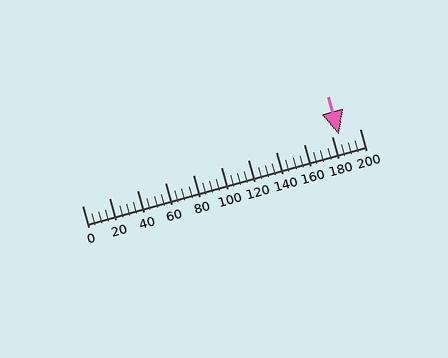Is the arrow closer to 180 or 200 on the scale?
The arrow is closer to 180.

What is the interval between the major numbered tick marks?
The major tick marks are spaced 20 units apart.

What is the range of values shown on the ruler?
The ruler shows values from 0 to 200.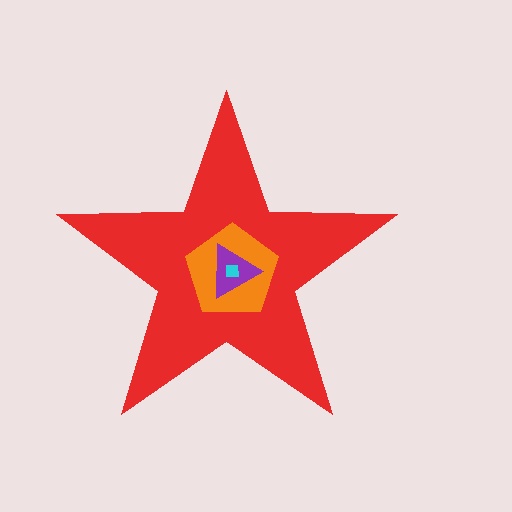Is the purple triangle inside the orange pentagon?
Yes.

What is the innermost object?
The cyan square.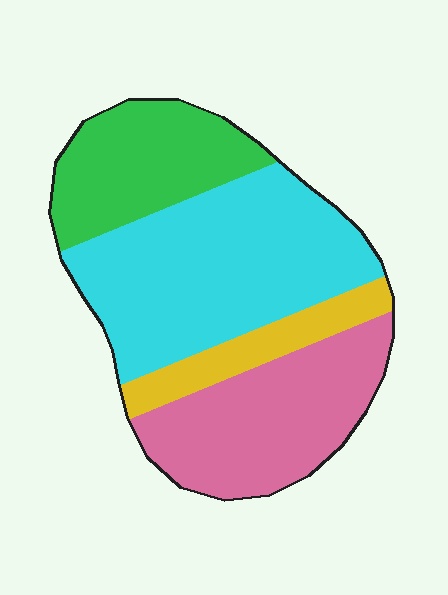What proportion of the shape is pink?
Pink covers roughly 30% of the shape.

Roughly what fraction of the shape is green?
Green takes up about one fifth (1/5) of the shape.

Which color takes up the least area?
Yellow, at roughly 10%.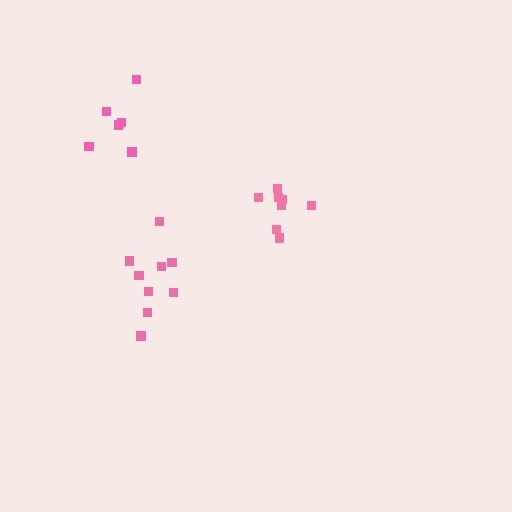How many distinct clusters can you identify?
There are 3 distinct clusters.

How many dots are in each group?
Group 1: 9 dots, Group 2: 8 dots, Group 3: 6 dots (23 total).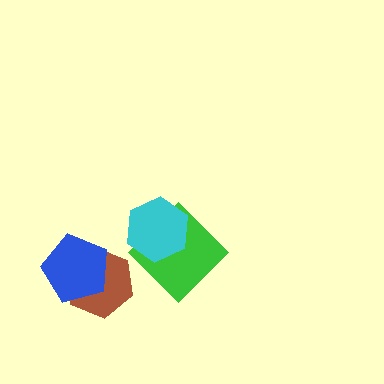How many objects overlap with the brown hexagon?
1 object overlaps with the brown hexagon.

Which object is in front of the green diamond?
The cyan hexagon is in front of the green diamond.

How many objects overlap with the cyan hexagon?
1 object overlaps with the cyan hexagon.